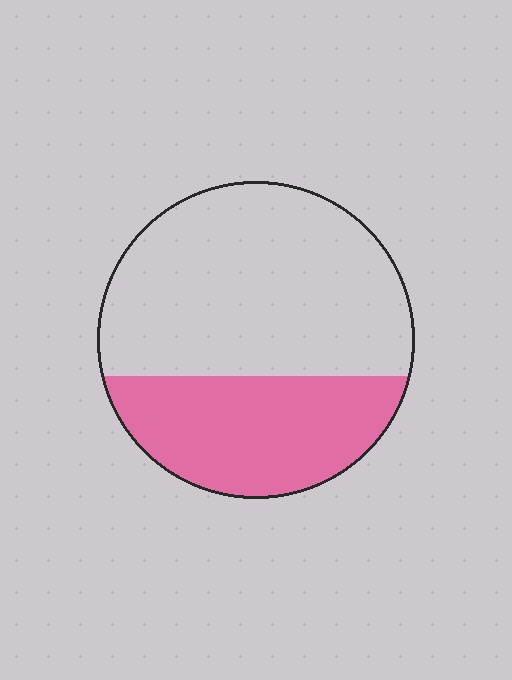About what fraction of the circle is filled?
About three eighths (3/8).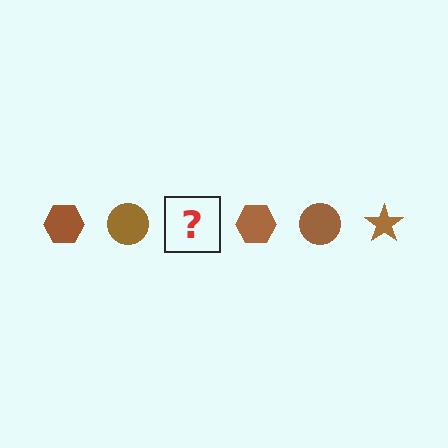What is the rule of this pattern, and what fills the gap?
The rule is that the pattern cycles through hexagon, circle, star shapes in brown. The gap should be filled with a brown star.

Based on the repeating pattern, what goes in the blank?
The blank should be a brown star.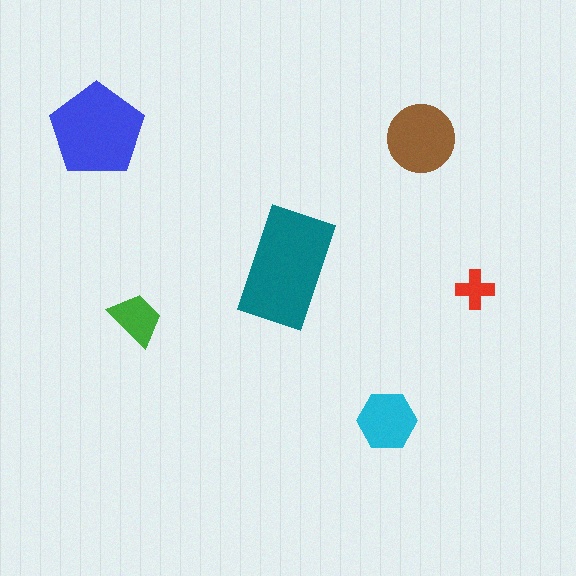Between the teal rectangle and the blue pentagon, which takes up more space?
The teal rectangle.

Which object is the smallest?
The red cross.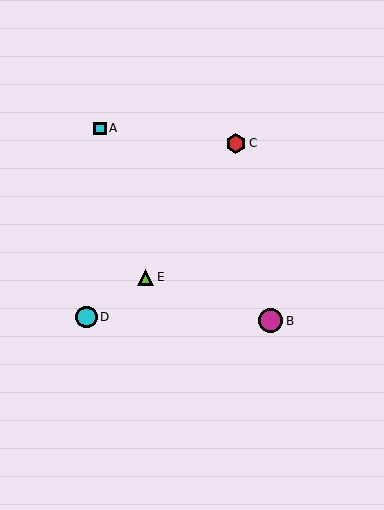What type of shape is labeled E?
Shape E is a lime triangle.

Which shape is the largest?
The magenta circle (labeled B) is the largest.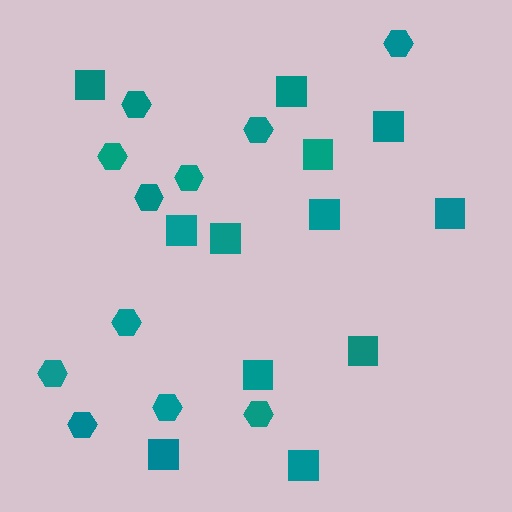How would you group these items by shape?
There are 2 groups: one group of hexagons (11) and one group of squares (12).